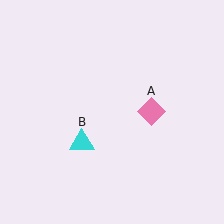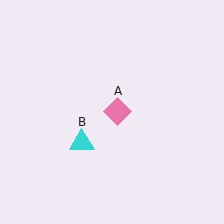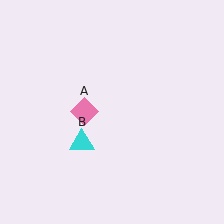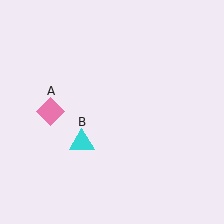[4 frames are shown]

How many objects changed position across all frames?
1 object changed position: pink diamond (object A).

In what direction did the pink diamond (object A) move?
The pink diamond (object A) moved left.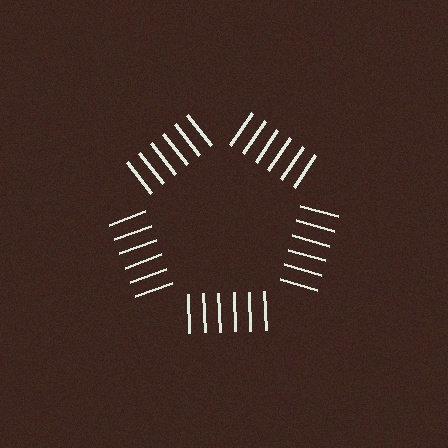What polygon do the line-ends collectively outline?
An illusory pentagon — the line segments terminate on its edges but no continuous stroke is drawn.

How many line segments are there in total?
30 — 6 along each of the 5 edges.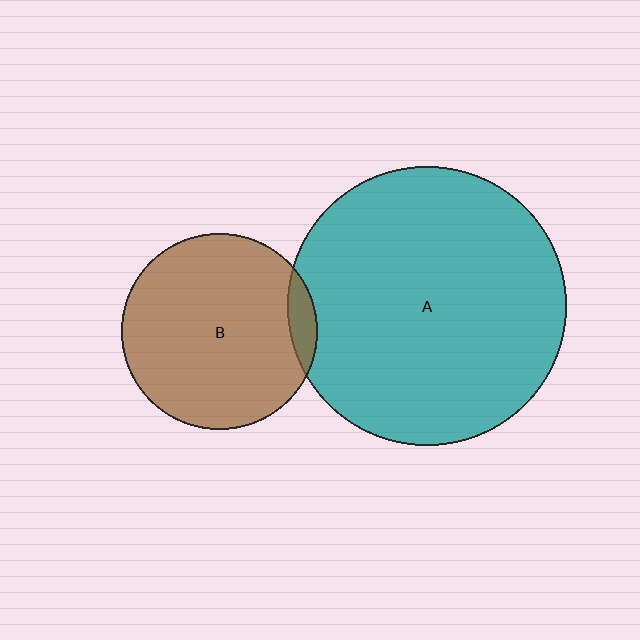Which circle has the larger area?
Circle A (teal).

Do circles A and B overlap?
Yes.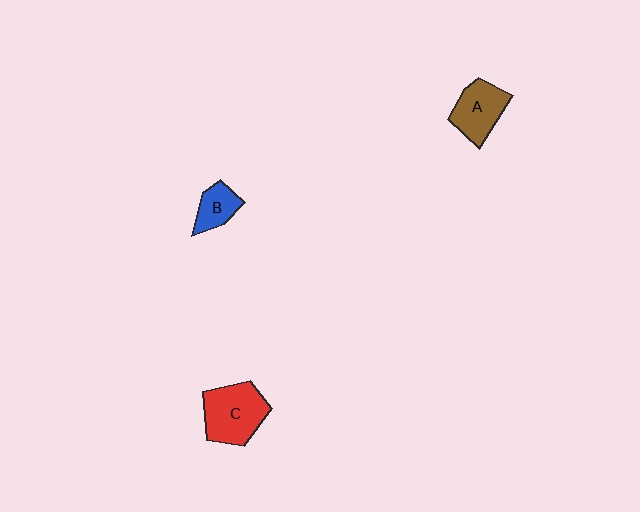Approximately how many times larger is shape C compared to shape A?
Approximately 1.3 times.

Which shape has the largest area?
Shape C (red).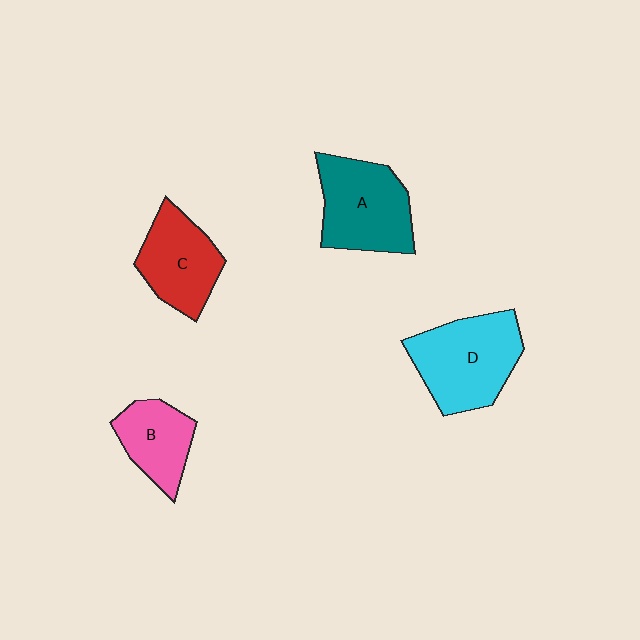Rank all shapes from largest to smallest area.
From largest to smallest: D (cyan), A (teal), C (red), B (pink).